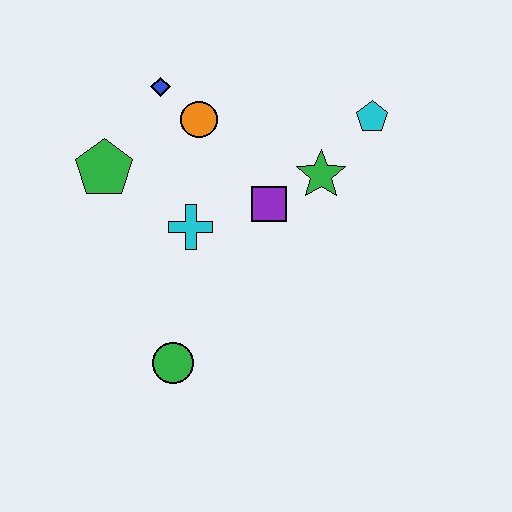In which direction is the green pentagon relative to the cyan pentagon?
The green pentagon is to the left of the cyan pentagon.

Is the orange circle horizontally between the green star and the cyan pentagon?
No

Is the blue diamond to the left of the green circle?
Yes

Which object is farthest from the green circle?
The cyan pentagon is farthest from the green circle.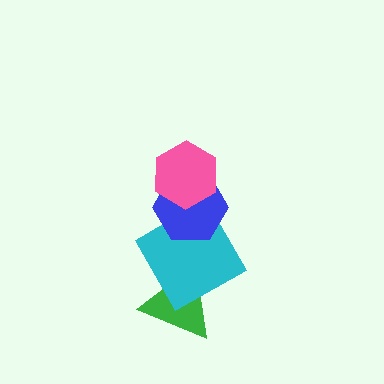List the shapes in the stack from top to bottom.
From top to bottom: the pink hexagon, the blue hexagon, the cyan square, the green triangle.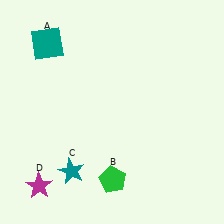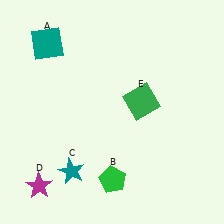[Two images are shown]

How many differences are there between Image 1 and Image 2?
There is 1 difference between the two images.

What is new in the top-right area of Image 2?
A green square (E) was added in the top-right area of Image 2.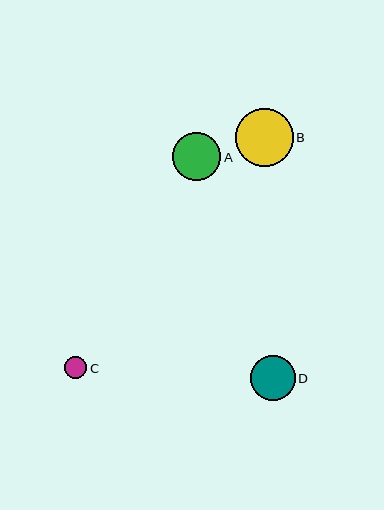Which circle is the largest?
Circle B is the largest with a size of approximately 57 pixels.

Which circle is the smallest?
Circle C is the smallest with a size of approximately 22 pixels.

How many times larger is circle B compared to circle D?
Circle B is approximately 1.3 times the size of circle D.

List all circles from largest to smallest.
From largest to smallest: B, A, D, C.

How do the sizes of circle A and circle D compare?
Circle A and circle D are approximately the same size.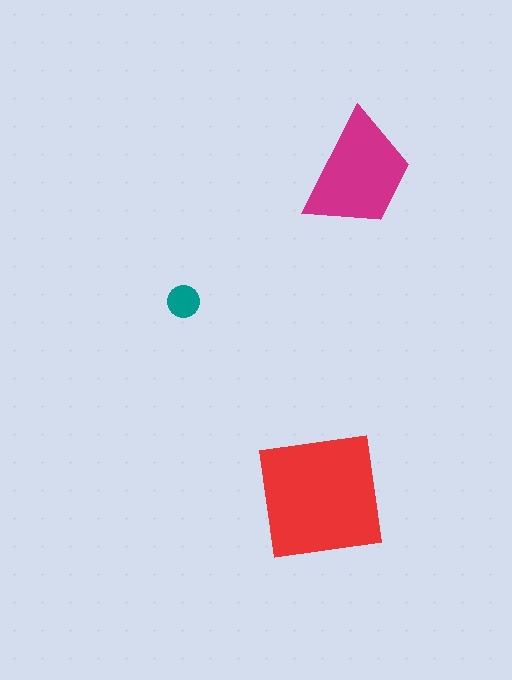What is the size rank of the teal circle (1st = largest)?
3rd.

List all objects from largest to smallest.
The red square, the magenta trapezoid, the teal circle.